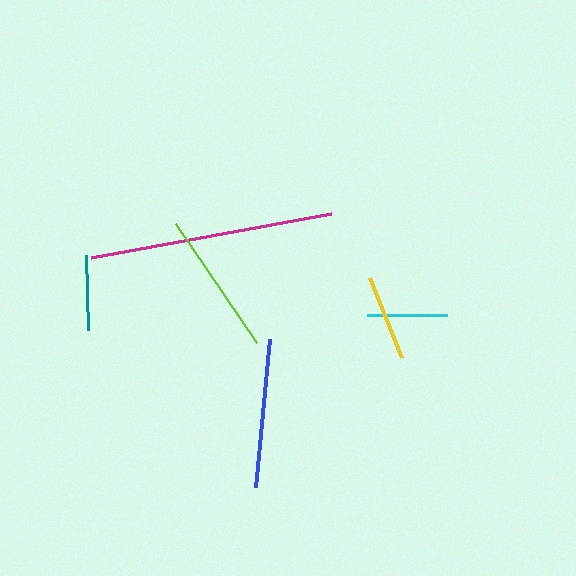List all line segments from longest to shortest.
From longest to shortest: magenta, blue, lime, yellow, cyan, teal.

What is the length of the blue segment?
The blue segment is approximately 149 pixels long.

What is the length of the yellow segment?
The yellow segment is approximately 86 pixels long.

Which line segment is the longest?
The magenta line is the longest at approximately 244 pixels.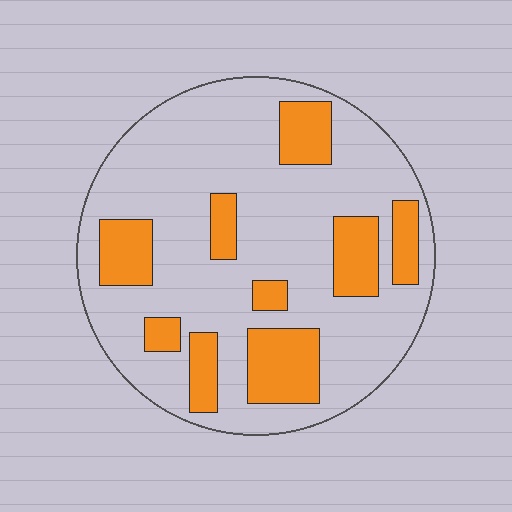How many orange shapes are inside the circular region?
9.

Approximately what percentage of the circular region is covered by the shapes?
Approximately 25%.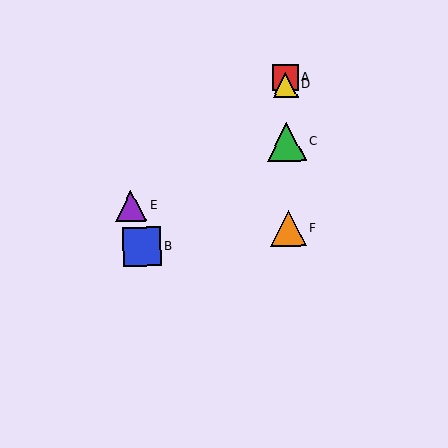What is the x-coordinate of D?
Object D is at x≈286.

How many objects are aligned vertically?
4 objects (A, C, D, F) are aligned vertically.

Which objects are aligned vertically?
Objects A, C, D, F are aligned vertically.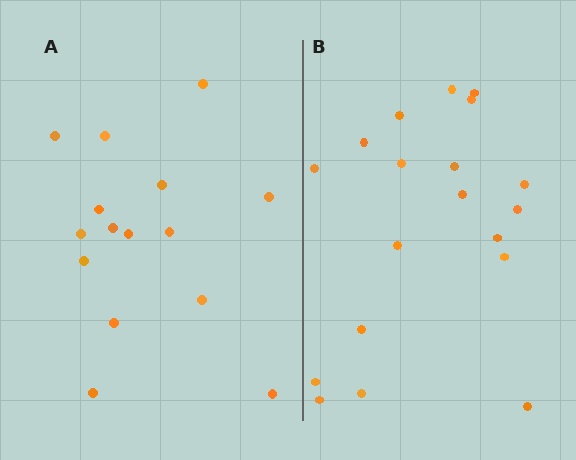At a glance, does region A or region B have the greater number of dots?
Region B (the right region) has more dots.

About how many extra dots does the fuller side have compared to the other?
Region B has about 4 more dots than region A.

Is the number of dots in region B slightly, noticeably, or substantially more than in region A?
Region B has noticeably more, but not dramatically so. The ratio is roughly 1.3 to 1.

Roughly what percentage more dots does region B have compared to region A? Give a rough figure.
About 25% more.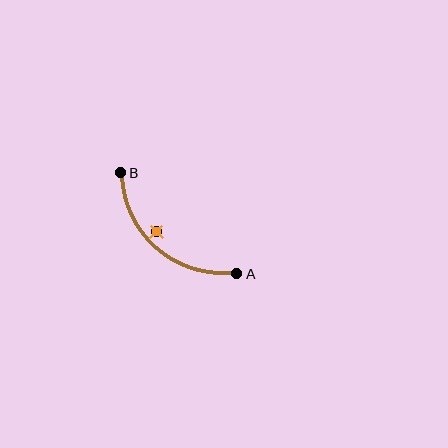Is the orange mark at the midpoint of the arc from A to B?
No — the orange mark does not lie on the arc at all. It sits slightly inside the curve.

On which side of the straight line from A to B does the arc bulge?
The arc bulges below and to the left of the straight line connecting A and B.